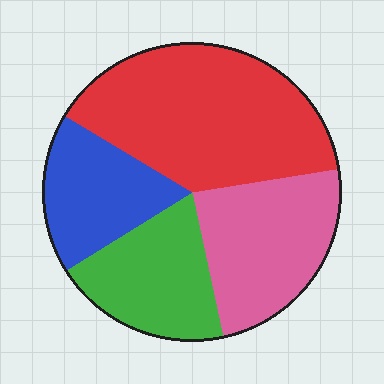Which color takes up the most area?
Red, at roughly 40%.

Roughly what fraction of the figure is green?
Green takes up about one fifth (1/5) of the figure.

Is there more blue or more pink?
Pink.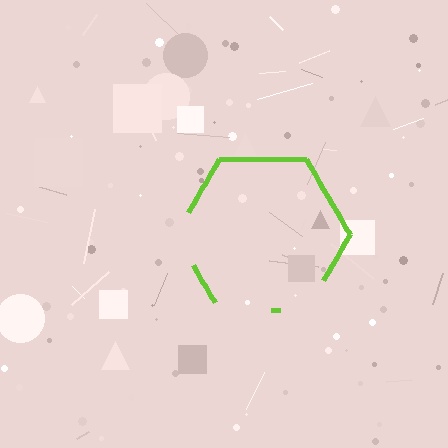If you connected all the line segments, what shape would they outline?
They would outline a hexagon.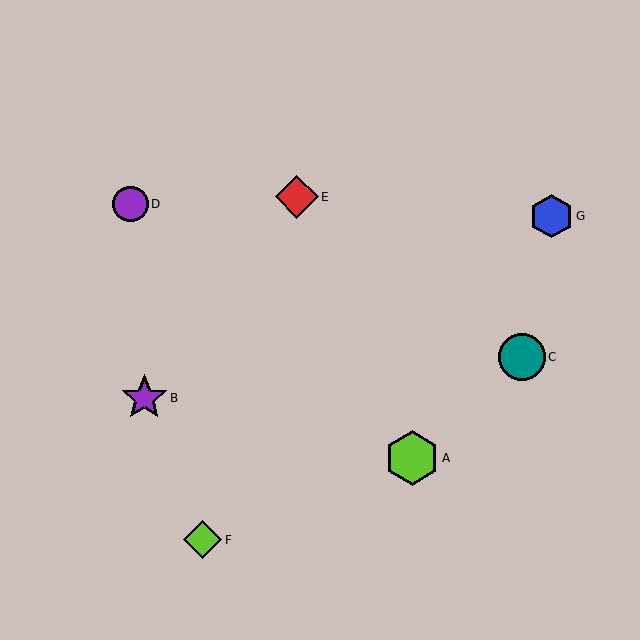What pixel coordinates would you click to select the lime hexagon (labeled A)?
Click at (412, 458) to select the lime hexagon A.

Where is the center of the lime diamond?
The center of the lime diamond is at (203, 540).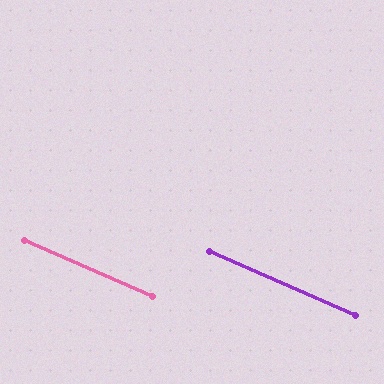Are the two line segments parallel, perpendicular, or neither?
Parallel — their directions differ by only 0.1°.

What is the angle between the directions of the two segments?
Approximately 0 degrees.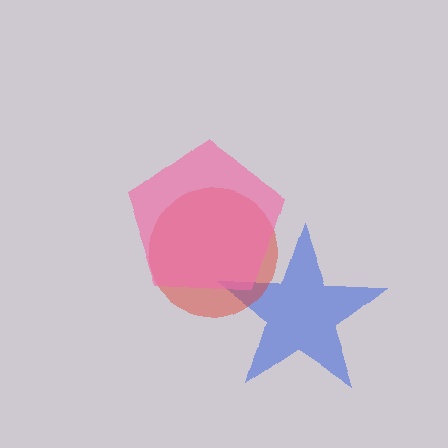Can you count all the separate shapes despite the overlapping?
Yes, there are 3 separate shapes.